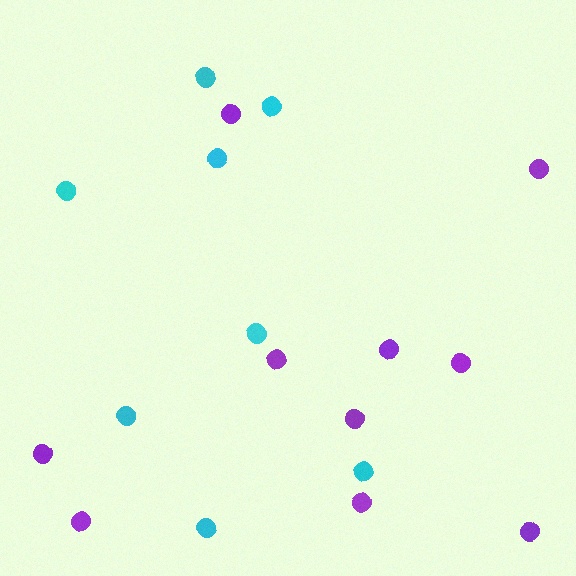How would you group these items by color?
There are 2 groups: one group of purple circles (10) and one group of cyan circles (8).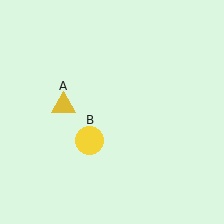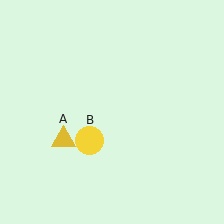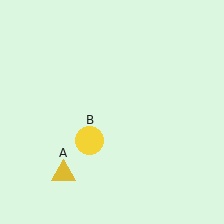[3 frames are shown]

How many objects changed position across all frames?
1 object changed position: yellow triangle (object A).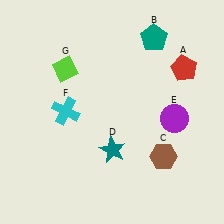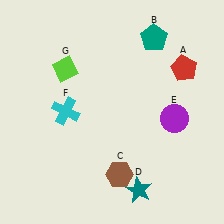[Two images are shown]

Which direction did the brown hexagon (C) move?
The brown hexagon (C) moved left.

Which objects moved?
The objects that moved are: the brown hexagon (C), the teal star (D).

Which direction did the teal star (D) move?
The teal star (D) moved down.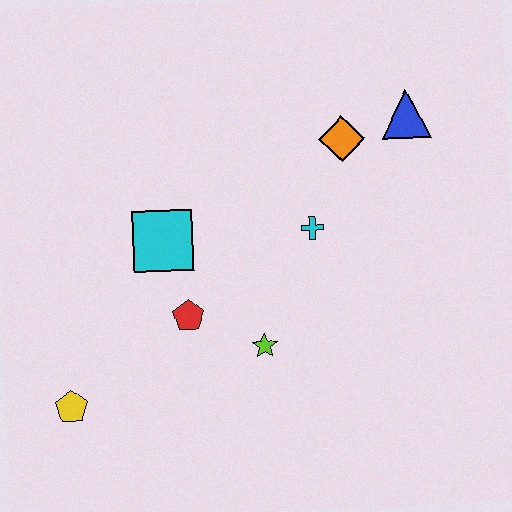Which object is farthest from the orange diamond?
The yellow pentagon is farthest from the orange diamond.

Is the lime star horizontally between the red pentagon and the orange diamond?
Yes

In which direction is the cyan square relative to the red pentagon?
The cyan square is above the red pentagon.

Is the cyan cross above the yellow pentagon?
Yes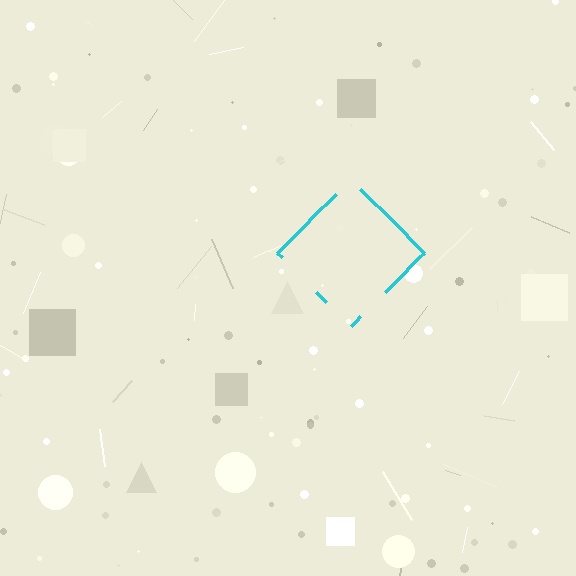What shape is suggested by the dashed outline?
The dashed outline suggests a diamond.